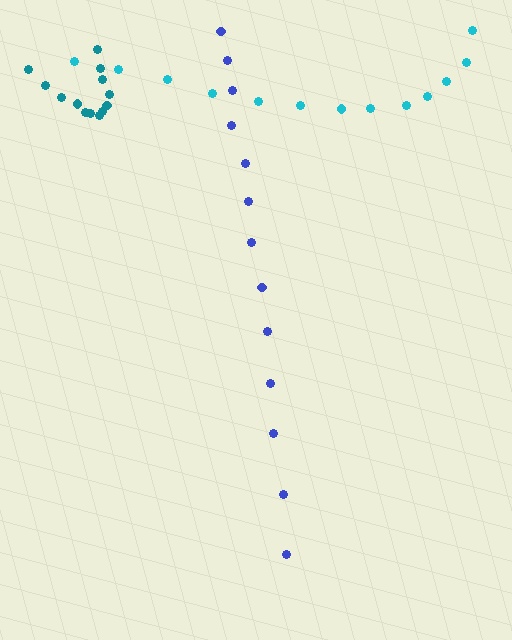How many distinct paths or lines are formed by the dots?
There are 3 distinct paths.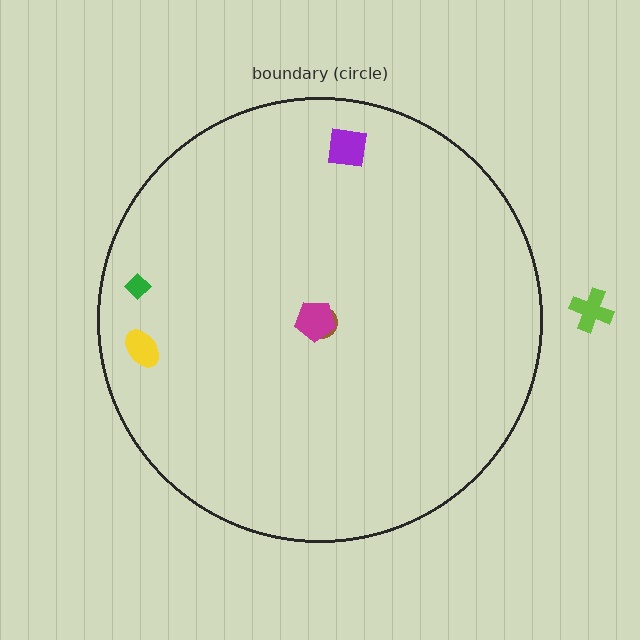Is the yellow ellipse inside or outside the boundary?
Inside.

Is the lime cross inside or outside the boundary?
Outside.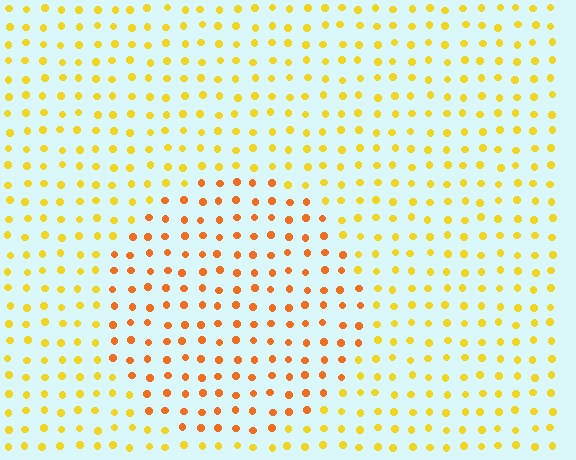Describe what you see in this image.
The image is filled with small yellow elements in a uniform arrangement. A circle-shaped region is visible where the elements are tinted to a slightly different hue, forming a subtle color boundary.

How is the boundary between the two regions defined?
The boundary is defined purely by a slight shift in hue (about 30 degrees). Spacing, size, and orientation are identical on both sides.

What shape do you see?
I see a circle.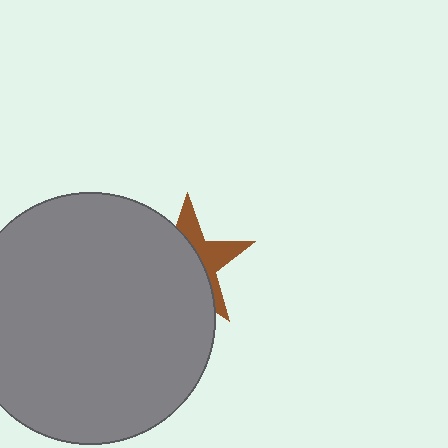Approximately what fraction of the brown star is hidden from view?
Roughly 63% of the brown star is hidden behind the gray circle.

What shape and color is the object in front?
The object in front is a gray circle.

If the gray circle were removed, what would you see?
You would see the complete brown star.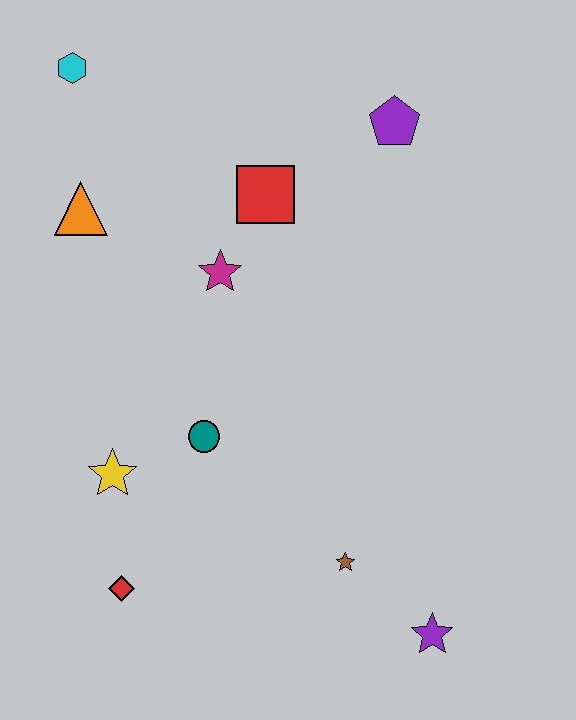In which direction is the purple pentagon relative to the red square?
The purple pentagon is to the right of the red square.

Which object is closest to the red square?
The magenta star is closest to the red square.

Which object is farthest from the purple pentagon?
The red diamond is farthest from the purple pentagon.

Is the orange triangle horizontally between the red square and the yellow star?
No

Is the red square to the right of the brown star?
No